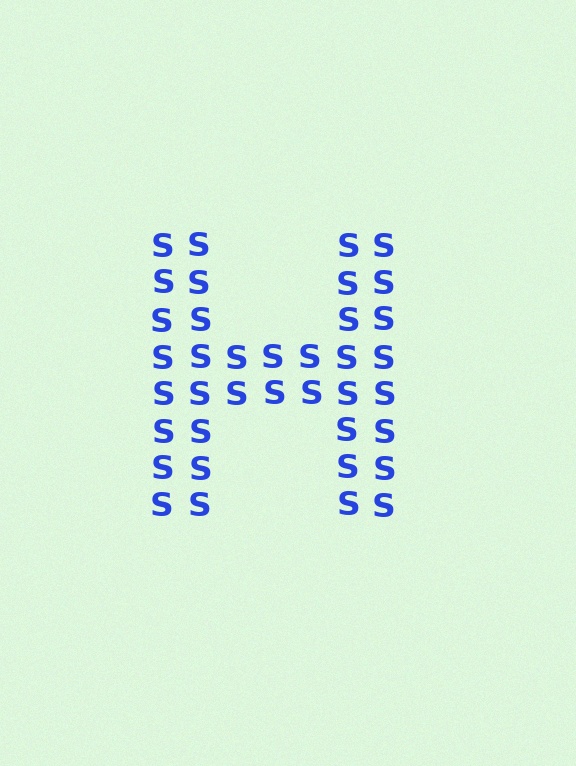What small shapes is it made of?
It is made of small letter S's.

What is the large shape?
The large shape is the letter H.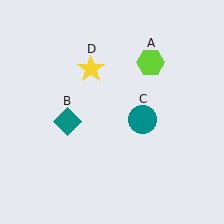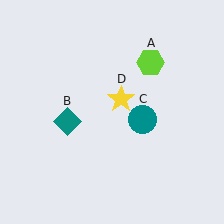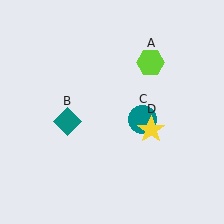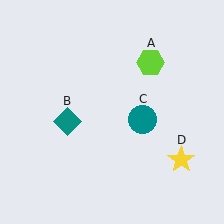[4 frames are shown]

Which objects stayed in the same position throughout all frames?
Lime hexagon (object A) and teal diamond (object B) and teal circle (object C) remained stationary.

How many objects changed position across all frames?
1 object changed position: yellow star (object D).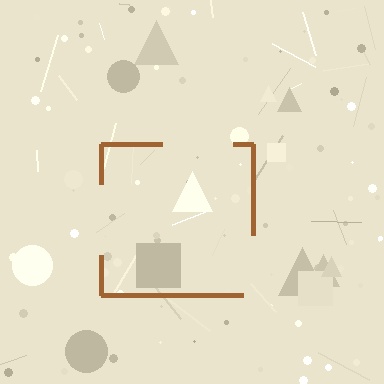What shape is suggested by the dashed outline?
The dashed outline suggests a square.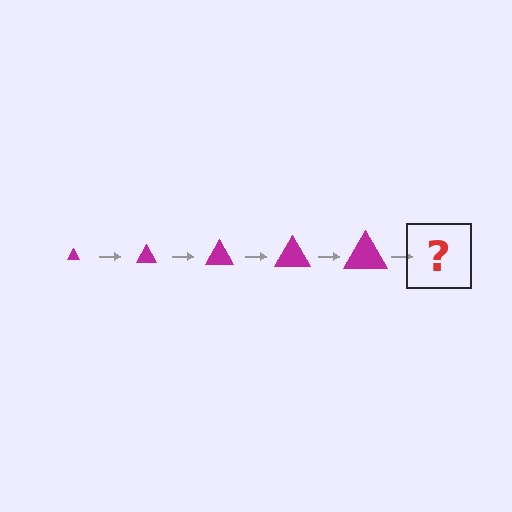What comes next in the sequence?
The next element should be a magenta triangle, larger than the previous one.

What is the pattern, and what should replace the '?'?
The pattern is that the triangle gets progressively larger each step. The '?' should be a magenta triangle, larger than the previous one.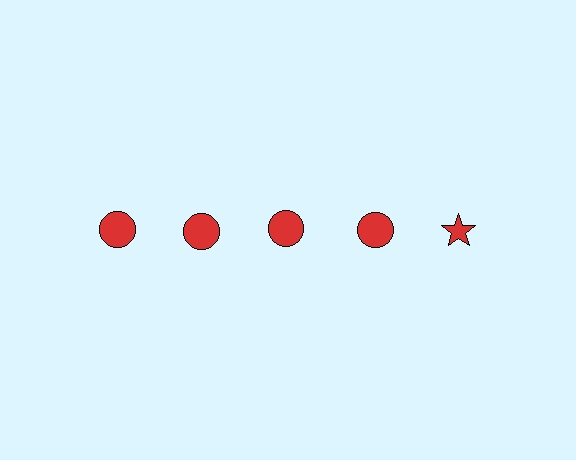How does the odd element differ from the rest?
It has a different shape: star instead of circle.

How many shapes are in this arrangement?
There are 5 shapes arranged in a grid pattern.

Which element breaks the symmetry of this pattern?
The red star in the top row, rightmost column breaks the symmetry. All other shapes are red circles.